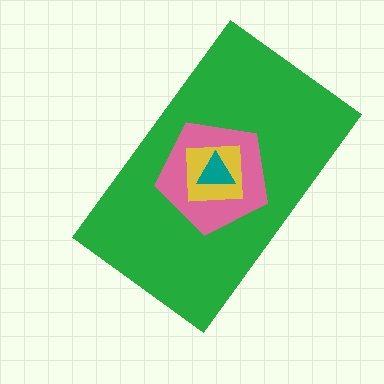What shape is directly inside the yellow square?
The teal triangle.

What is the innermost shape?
The teal triangle.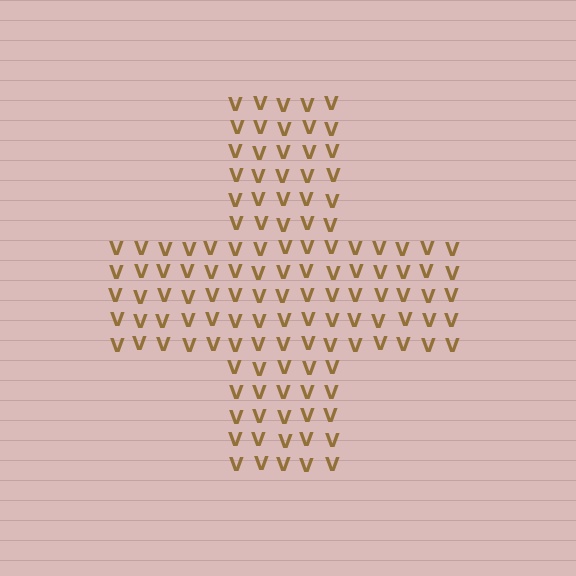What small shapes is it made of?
It is made of small letter V's.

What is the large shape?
The large shape is a cross.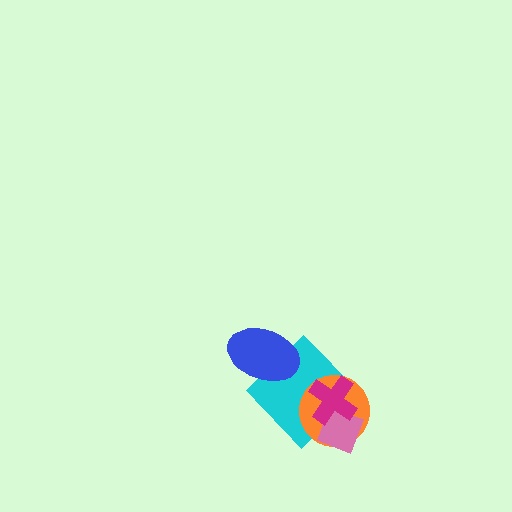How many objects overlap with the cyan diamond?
4 objects overlap with the cyan diamond.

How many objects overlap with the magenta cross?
3 objects overlap with the magenta cross.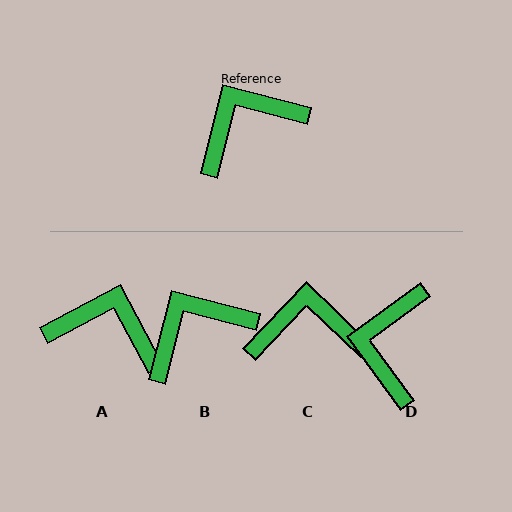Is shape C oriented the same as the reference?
No, it is off by about 30 degrees.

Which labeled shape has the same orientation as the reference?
B.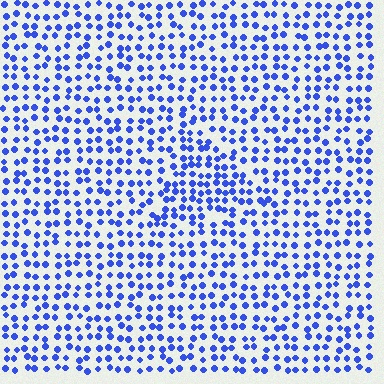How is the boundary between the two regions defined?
The boundary is defined by a change in element density (approximately 1.5x ratio). All elements are the same color, size, and shape.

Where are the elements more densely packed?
The elements are more densely packed inside the triangle boundary.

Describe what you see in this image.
The image contains small blue elements arranged at two different densities. A triangle-shaped region is visible where the elements are more densely packed than the surrounding area.